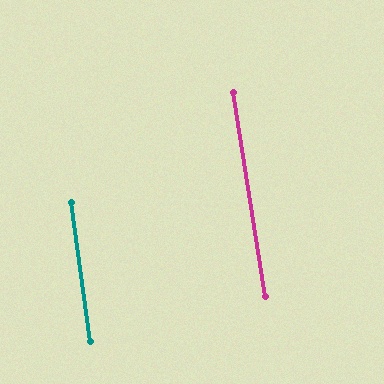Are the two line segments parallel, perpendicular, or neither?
Parallel — their directions differ by only 1.3°.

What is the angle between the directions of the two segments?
Approximately 1 degree.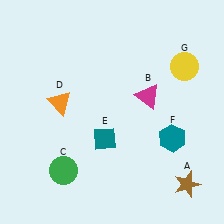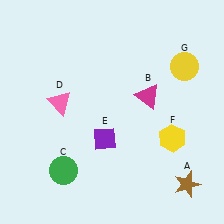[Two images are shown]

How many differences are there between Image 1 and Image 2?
There are 3 differences between the two images.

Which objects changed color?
D changed from orange to pink. E changed from teal to purple. F changed from teal to yellow.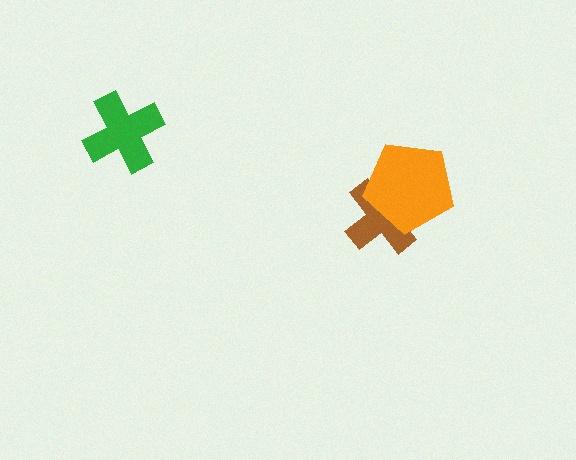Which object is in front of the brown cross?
The orange pentagon is in front of the brown cross.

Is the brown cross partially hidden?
Yes, it is partially covered by another shape.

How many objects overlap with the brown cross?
1 object overlaps with the brown cross.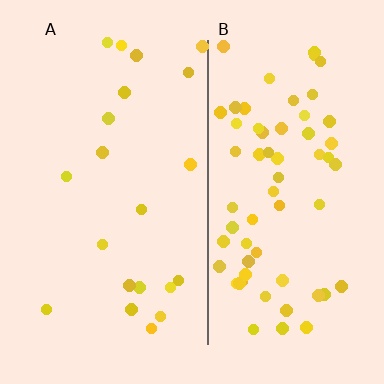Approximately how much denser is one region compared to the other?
Approximately 3.1× — region B over region A.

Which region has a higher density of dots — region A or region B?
B (the right).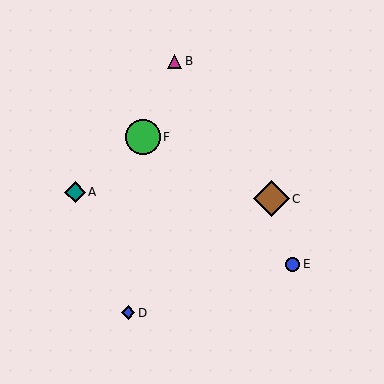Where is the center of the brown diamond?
The center of the brown diamond is at (272, 199).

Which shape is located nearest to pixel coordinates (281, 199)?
The brown diamond (labeled C) at (272, 199) is nearest to that location.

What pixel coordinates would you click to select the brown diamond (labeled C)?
Click at (272, 199) to select the brown diamond C.